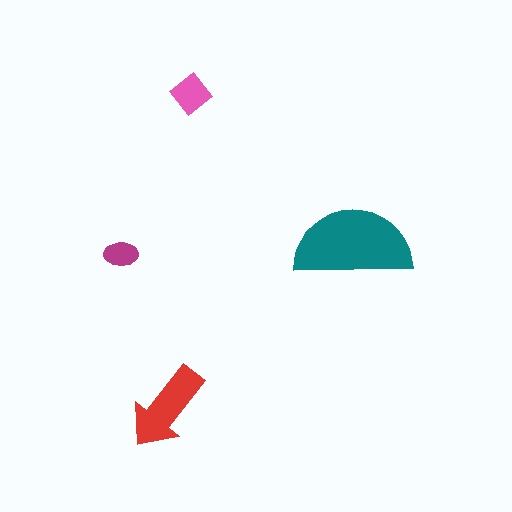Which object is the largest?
The teal semicircle.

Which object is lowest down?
The red arrow is bottommost.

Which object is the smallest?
The magenta ellipse.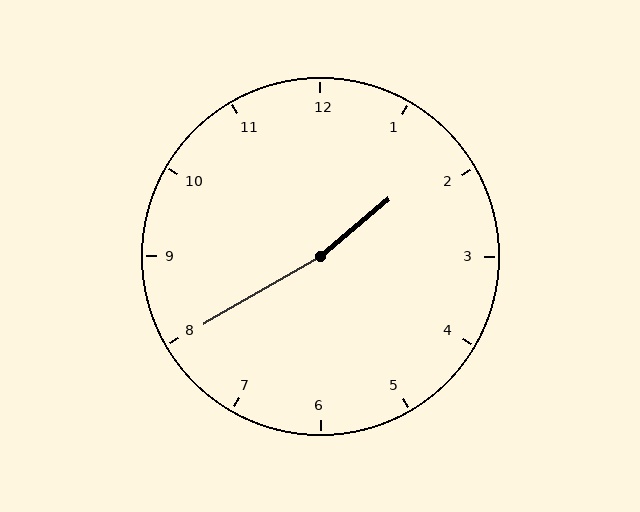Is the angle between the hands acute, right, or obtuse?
It is obtuse.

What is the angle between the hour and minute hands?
Approximately 170 degrees.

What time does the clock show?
1:40.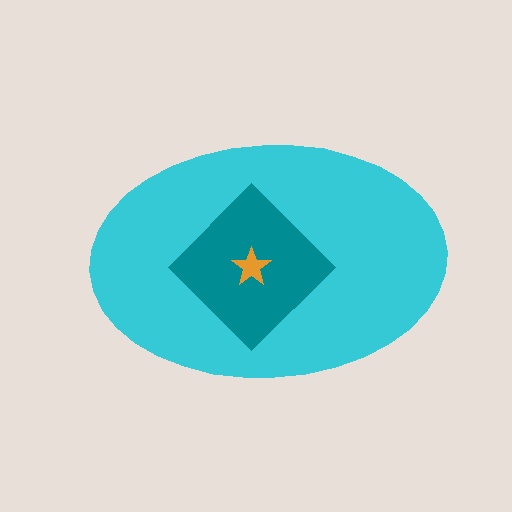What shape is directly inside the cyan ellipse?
The teal diamond.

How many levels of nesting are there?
3.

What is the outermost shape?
The cyan ellipse.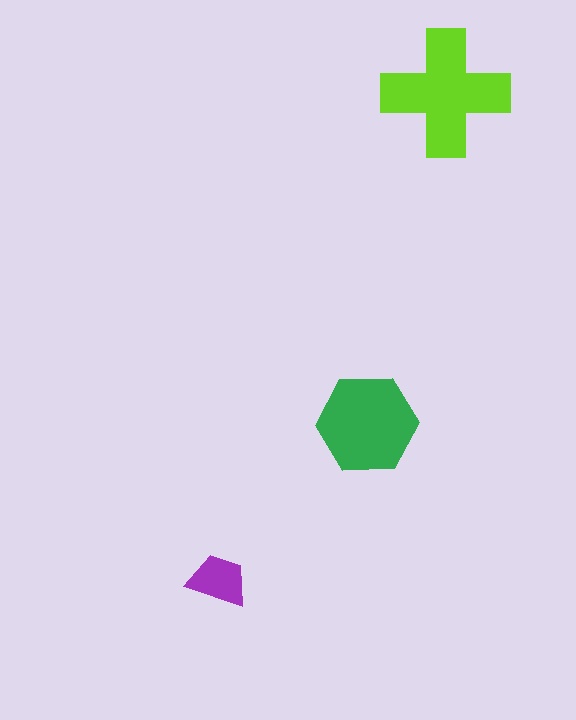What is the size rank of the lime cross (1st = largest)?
1st.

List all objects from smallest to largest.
The purple trapezoid, the green hexagon, the lime cross.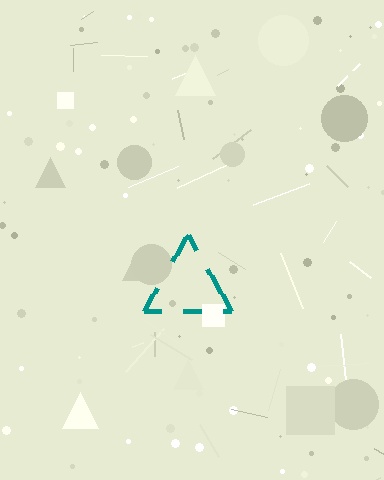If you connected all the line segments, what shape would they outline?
They would outline a triangle.